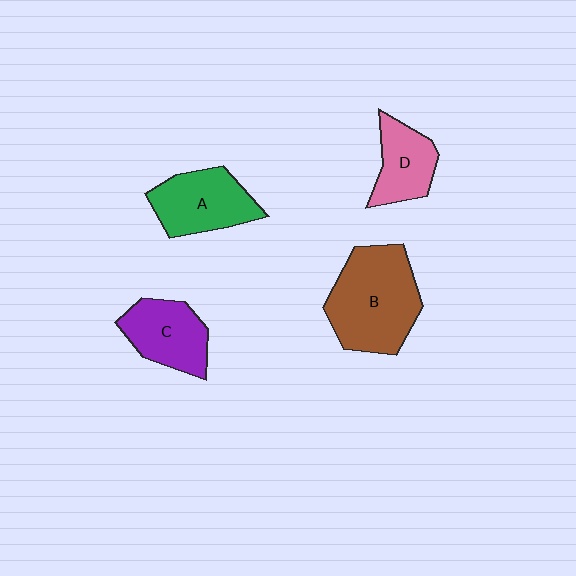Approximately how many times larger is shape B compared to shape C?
Approximately 1.6 times.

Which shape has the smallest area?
Shape D (pink).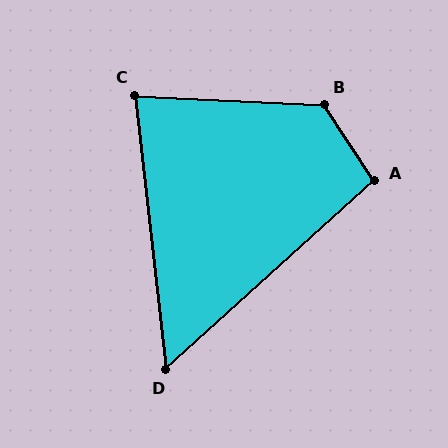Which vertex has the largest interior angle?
B, at approximately 126 degrees.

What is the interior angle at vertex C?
Approximately 81 degrees (acute).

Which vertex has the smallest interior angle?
D, at approximately 54 degrees.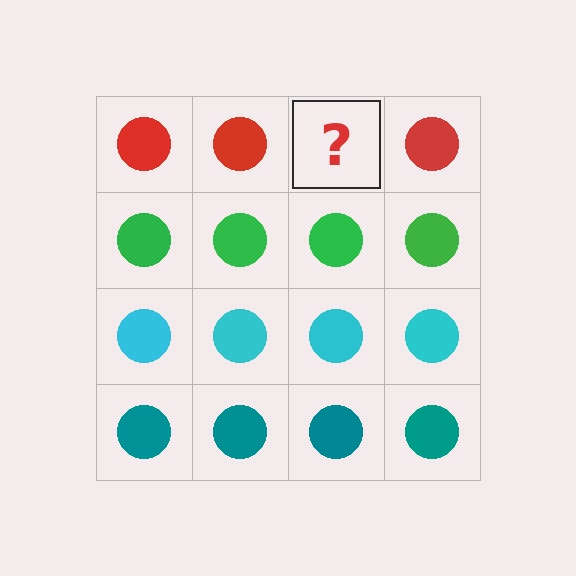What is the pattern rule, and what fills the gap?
The rule is that each row has a consistent color. The gap should be filled with a red circle.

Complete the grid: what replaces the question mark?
The question mark should be replaced with a red circle.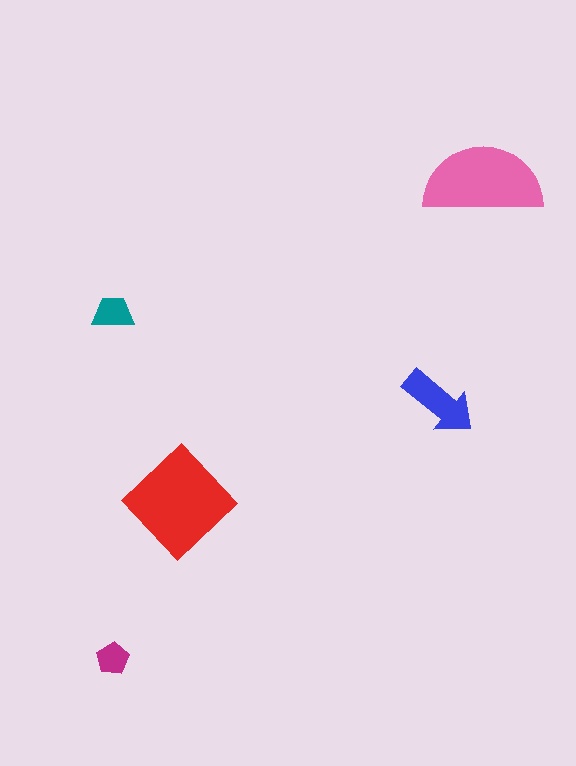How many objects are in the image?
There are 5 objects in the image.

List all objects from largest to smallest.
The red diamond, the pink semicircle, the blue arrow, the teal trapezoid, the magenta pentagon.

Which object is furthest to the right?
The pink semicircle is rightmost.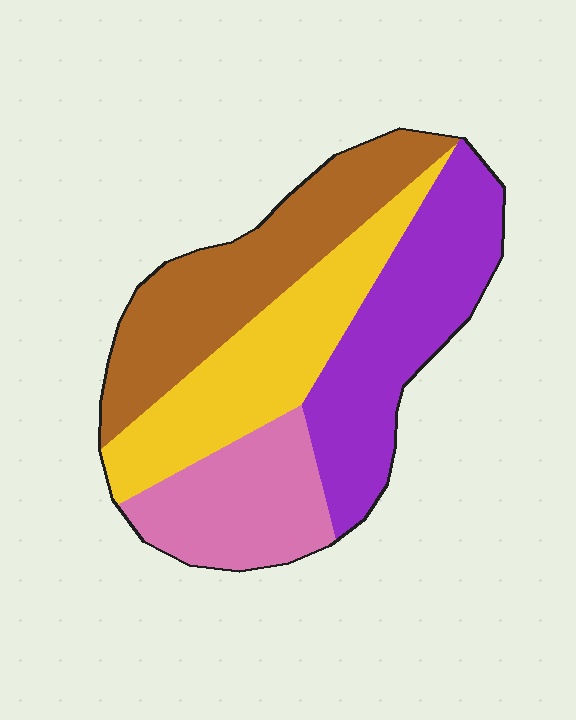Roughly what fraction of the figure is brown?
Brown takes up about one quarter (1/4) of the figure.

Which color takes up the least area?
Pink, at roughly 20%.